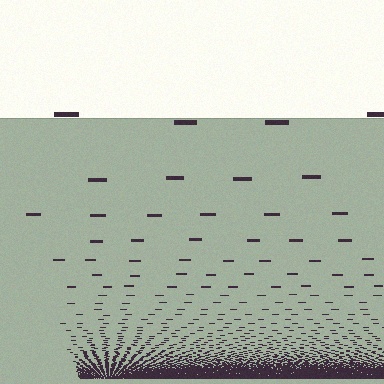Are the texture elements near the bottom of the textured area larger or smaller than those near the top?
Smaller. The gradient is inverted — elements near the bottom are smaller and denser.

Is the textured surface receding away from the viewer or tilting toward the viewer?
The surface appears to tilt toward the viewer. Texture elements get larger and sparser toward the top.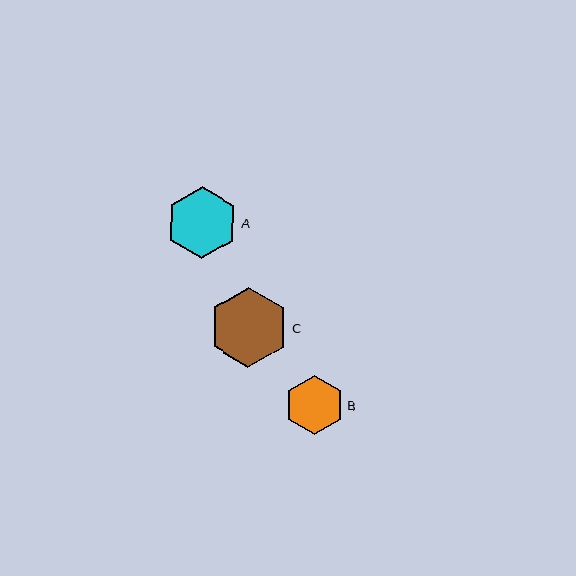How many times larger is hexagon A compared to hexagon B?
Hexagon A is approximately 1.2 times the size of hexagon B.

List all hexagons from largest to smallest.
From largest to smallest: C, A, B.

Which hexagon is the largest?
Hexagon C is the largest with a size of approximately 80 pixels.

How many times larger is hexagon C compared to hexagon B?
Hexagon C is approximately 1.3 times the size of hexagon B.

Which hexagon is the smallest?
Hexagon B is the smallest with a size of approximately 60 pixels.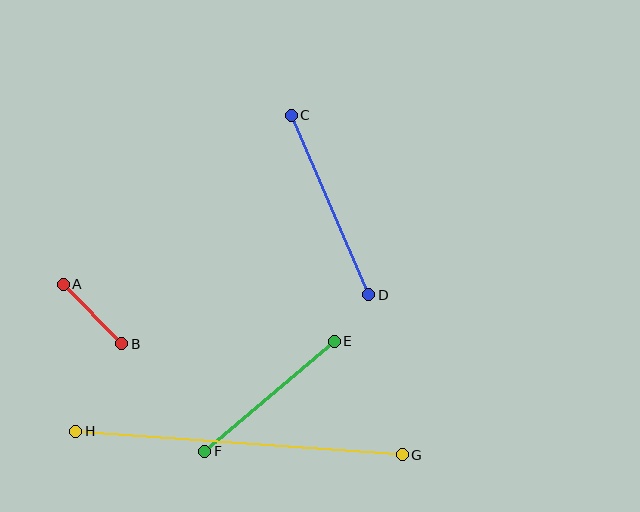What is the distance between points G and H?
The distance is approximately 327 pixels.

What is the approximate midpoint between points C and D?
The midpoint is at approximately (330, 205) pixels.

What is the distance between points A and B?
The distance is approximately 83 pixels.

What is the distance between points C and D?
The distance is approximately 196 pixels.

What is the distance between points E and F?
The distance is approximately 170 pixels.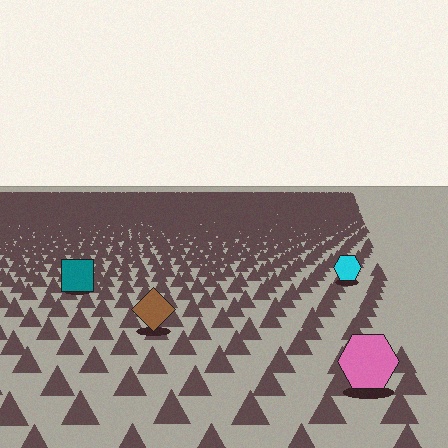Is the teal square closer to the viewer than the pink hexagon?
No. The pink hexagon is closer — you can tell from the texture gradient: the ground texture is coarser near it.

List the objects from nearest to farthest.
From nearest to farthest: the pink hexagon, the brown diamond, the teal square, the cyan hexagon.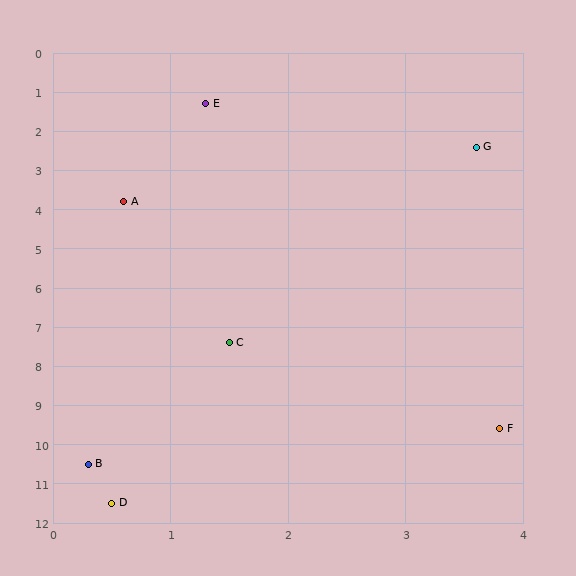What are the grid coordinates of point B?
Point B is at approximately (0.3, 10.5).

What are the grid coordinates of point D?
Point D is at approximately (0.5, 11.5).